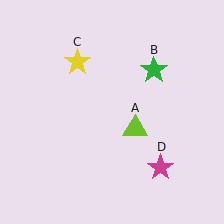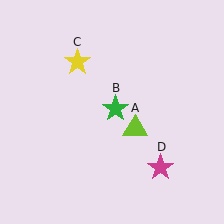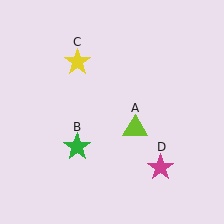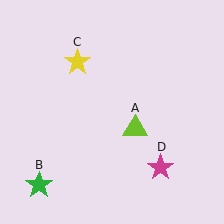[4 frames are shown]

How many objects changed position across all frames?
1 object changed position: green star (object B).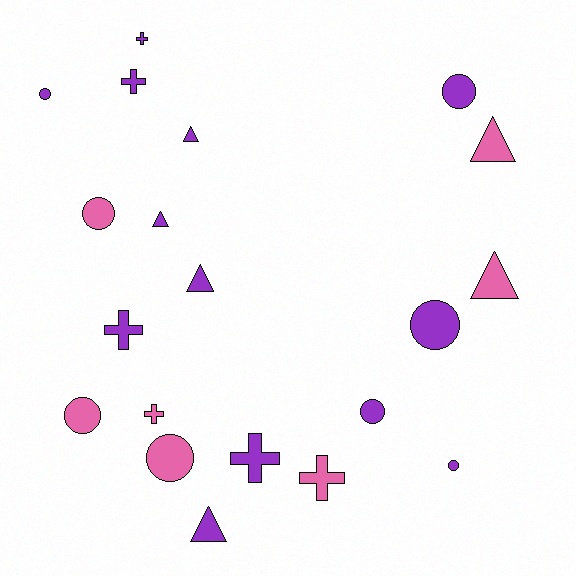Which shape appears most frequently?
Circle, with 8 objects.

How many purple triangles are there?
There are 4 purple triangles.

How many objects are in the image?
There are 20 objects.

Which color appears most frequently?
Purple, with 13 objects.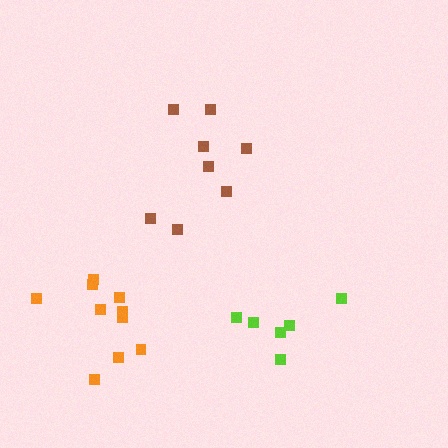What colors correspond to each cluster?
The clusters are colored: brown, lime, orange.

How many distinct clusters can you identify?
There are 3 distinct clusters.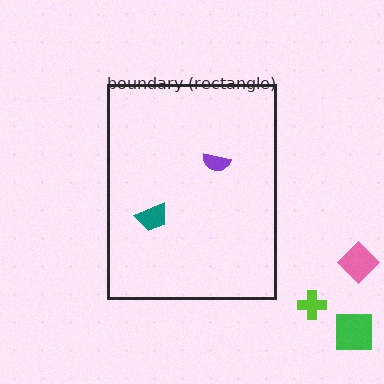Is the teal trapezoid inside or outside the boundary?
Inside.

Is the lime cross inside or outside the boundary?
Outside.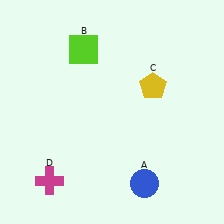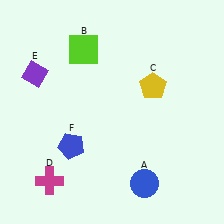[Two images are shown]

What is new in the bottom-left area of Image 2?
A blue pentagon (F) was added in the bottom-left area of Image 2.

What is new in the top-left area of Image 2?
A purple diamond (E) was added in the top-left area of Image 2.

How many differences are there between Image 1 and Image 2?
There are 2 differences between the two images.